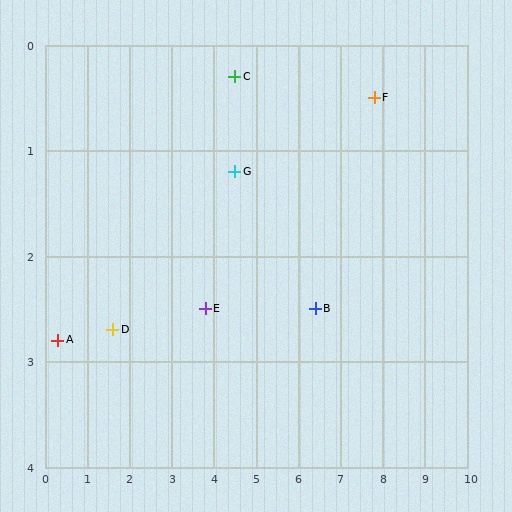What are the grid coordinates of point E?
Point E is at approximately (3.8, 2.5).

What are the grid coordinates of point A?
Point A is at approximately (0.3, 2.8).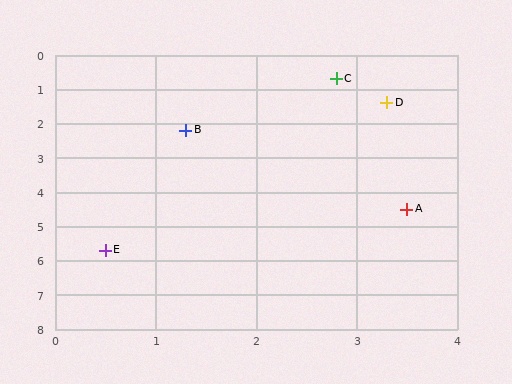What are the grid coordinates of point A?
Point A is at approximately (3.5, 4.5).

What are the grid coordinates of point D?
Point D is at approximately (3.3, 1.4).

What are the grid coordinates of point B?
Point B is at approximately (1.3, 2.2).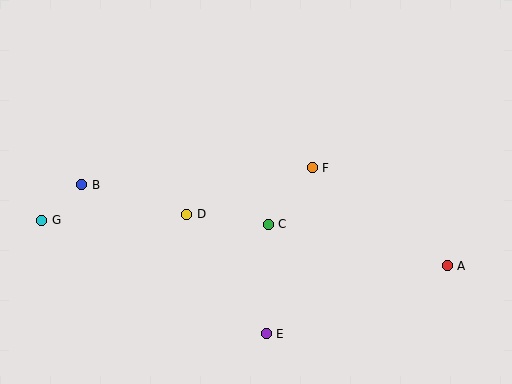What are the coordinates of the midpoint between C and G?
The midpoint between C and G is at (155, 222).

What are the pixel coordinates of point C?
Point C is at (268, 224).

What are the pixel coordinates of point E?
Point E is at (266, 334).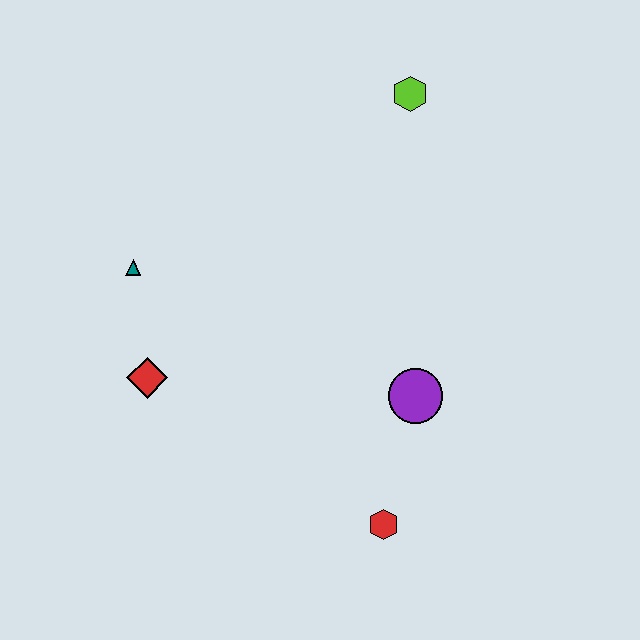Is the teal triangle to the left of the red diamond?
Yes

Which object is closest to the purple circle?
The red hexagon is closest to the purple circle.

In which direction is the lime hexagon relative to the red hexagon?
The lime hexagon is above the red hexagon.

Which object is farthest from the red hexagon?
The lime hexagon is farthest from the red hexagon.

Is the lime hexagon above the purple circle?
Yes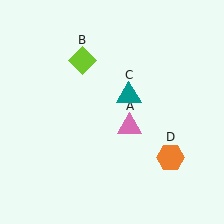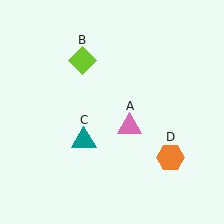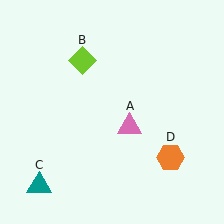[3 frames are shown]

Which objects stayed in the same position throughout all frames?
Pink triangle (object A) and lime diamond (object B) and orange hexagon (object D) remained stationary.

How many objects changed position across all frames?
1 object changed position: teal triangle (object C).